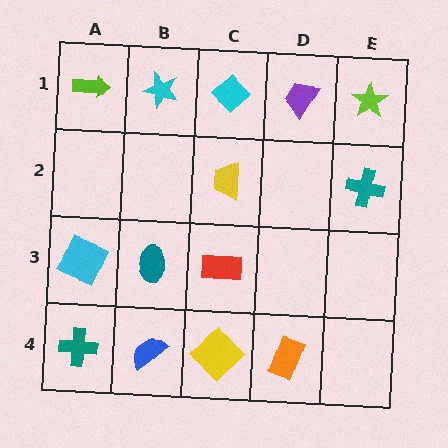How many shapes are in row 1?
5 shapes.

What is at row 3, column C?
A red rectangle.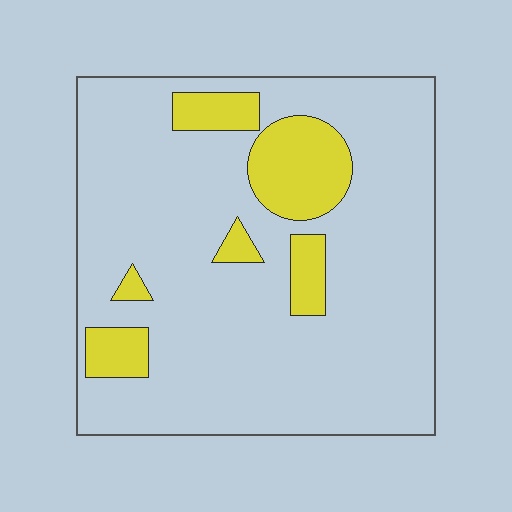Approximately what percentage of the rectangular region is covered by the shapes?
Approximately 15%.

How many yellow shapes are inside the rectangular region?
6.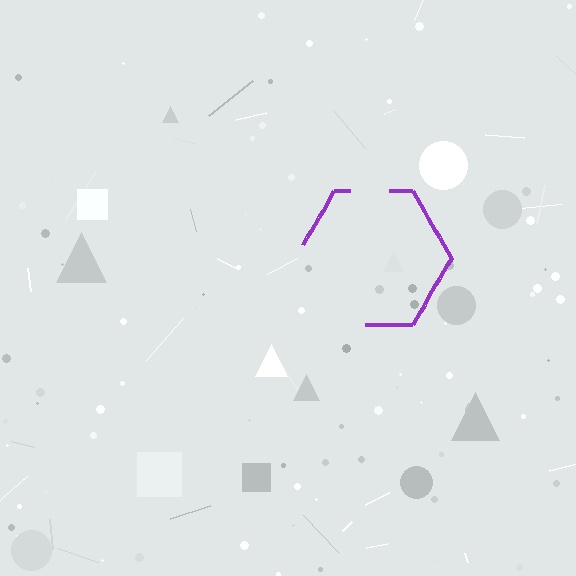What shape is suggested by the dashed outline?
The dashed outline suggests a hexagon.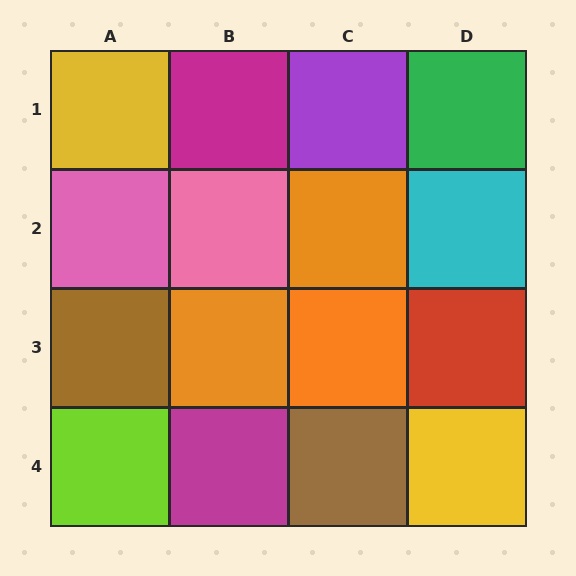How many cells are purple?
1 cell is purple.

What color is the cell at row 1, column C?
Purple.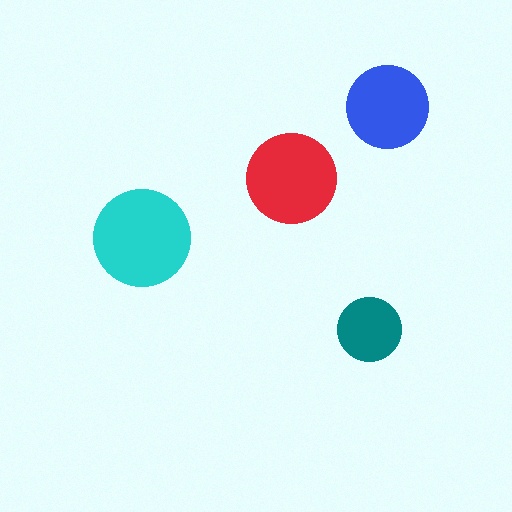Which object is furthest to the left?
The cyan circle is leftmost.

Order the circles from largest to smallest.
the cyan one, the red one, the blue one, the teal one.